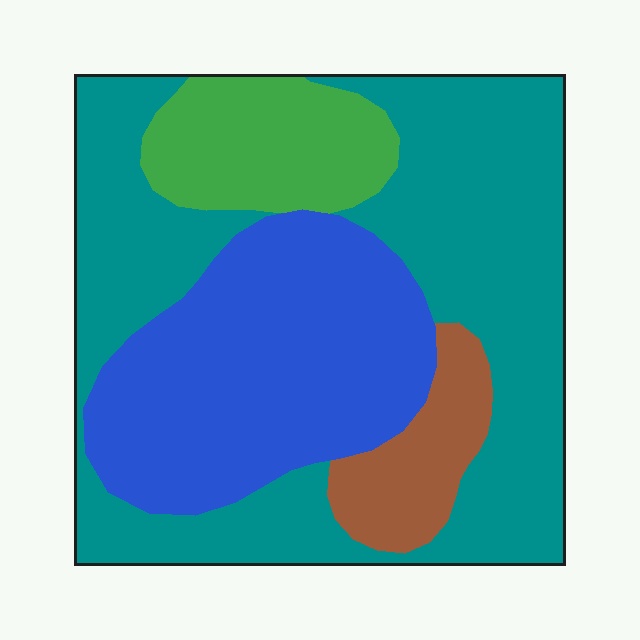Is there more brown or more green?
Green.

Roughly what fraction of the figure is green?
Green takes up less than a sixth of the figure.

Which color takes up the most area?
Teal, at roughly 50%.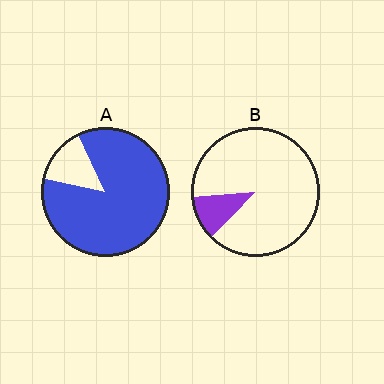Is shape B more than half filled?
No.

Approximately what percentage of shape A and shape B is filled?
A is approximately 85% and B is approximately 10%.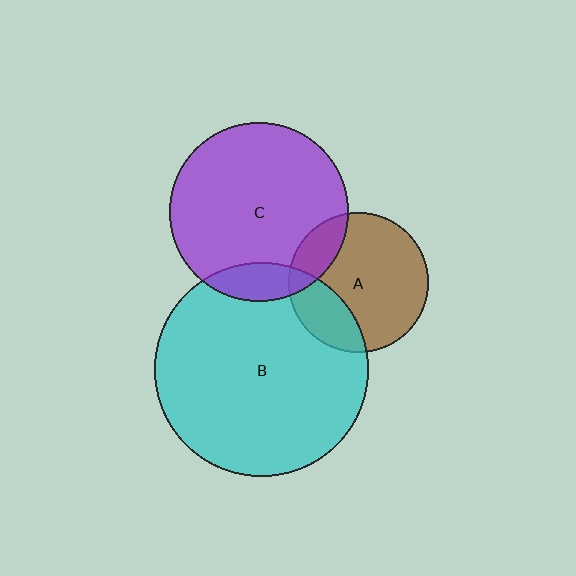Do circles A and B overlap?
Yes.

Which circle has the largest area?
Circle B (cyan).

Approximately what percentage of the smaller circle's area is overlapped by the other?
Approximately 25%.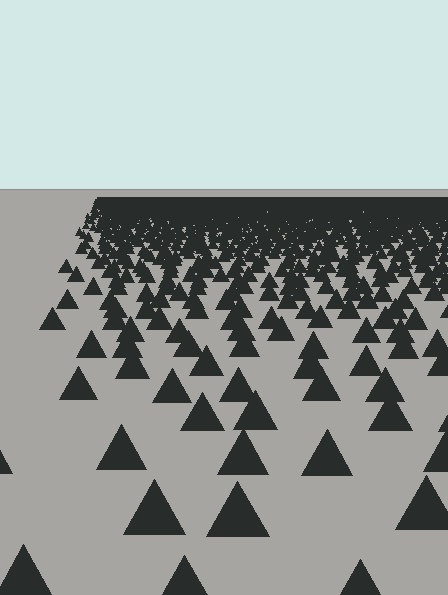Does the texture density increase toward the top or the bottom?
Density increases toward the top.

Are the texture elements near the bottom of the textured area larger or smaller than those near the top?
Larger. Near the bottom, elements are closer to the viewer and appear at a bigger on-screen size.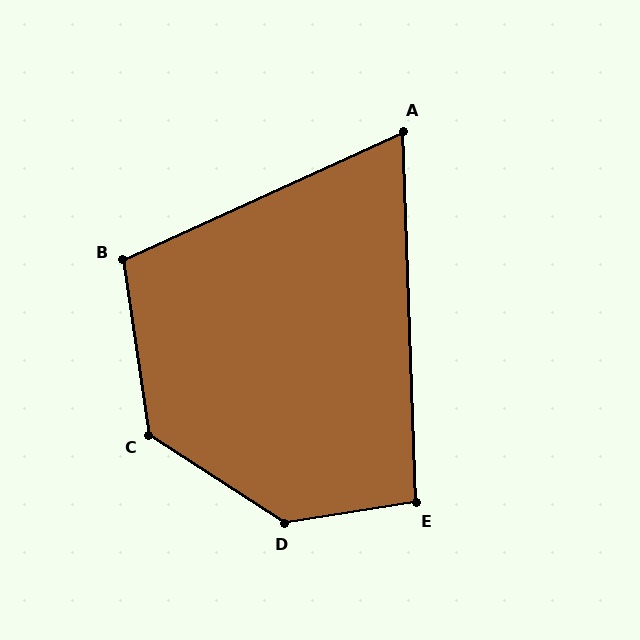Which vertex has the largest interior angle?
D, at approximately 138 degrees.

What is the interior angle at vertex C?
Approximately 131 degrees (obtuse).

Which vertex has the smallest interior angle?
A, at approximately 68 degrees.